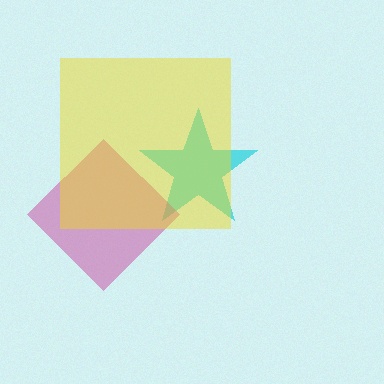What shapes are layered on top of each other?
The layered shapes are: a cyan star, a magenta diamond, a yellow square.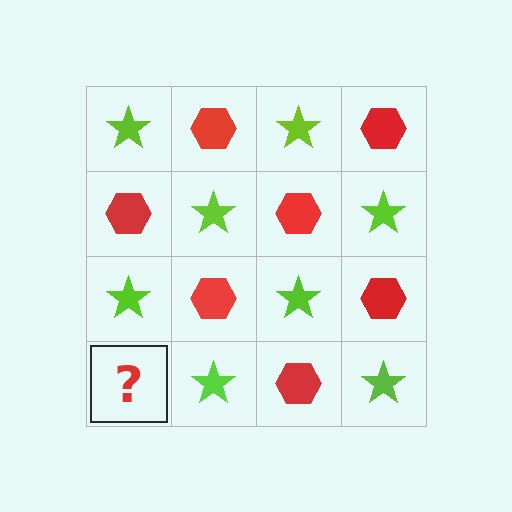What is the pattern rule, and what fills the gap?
The rule is that it alternates lime star and red hexagon in a checkerboard pattern. The gap should be filled with a red hexagon.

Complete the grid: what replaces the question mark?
The question mark should be replaced with a red hexagon.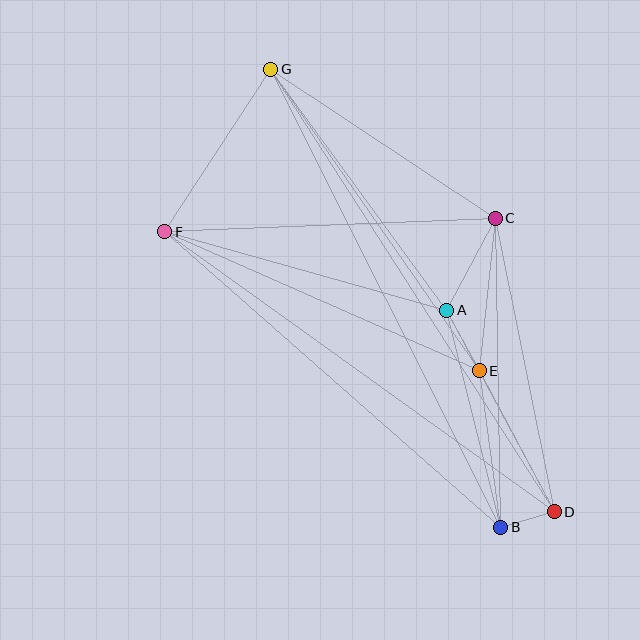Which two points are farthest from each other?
Points D and G are farthest from each other.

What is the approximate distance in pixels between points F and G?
The distance between F and G is approximately 194 pixels.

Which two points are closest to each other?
Points B and D are closest to each other.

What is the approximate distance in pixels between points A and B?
The distance between A and B is approximately 224 pixels.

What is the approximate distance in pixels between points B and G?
The distance between B and G is approximately 513 pixels.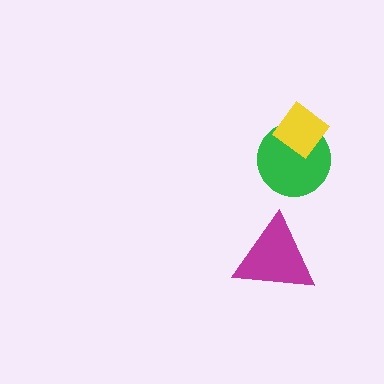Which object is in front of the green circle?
The yellow diamond is in front of the green circle.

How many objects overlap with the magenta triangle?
0 objects overlap with the magenta triangle.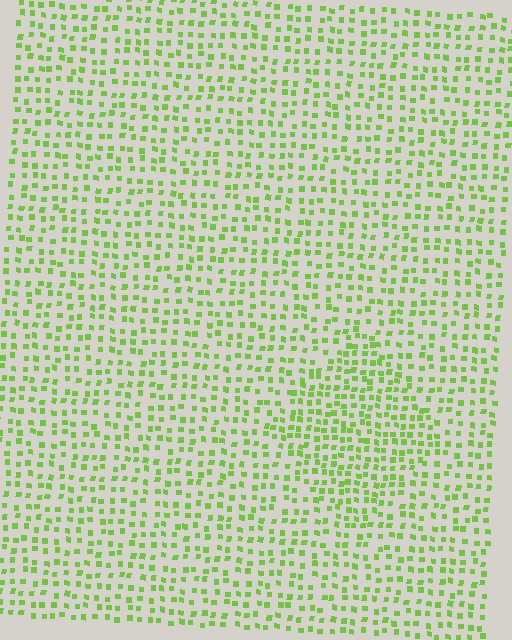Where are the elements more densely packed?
The elements are more densely packed inside the diamond boundary.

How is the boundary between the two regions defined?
The boundary is defined by a change in element density (approximately 1.5x ratio). All elements are the same color, size, and shape.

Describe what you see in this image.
The image contains small lime elements arranged at two different densities. A diamond-shaped region is visible where the elements are more densely packed than the surrounding area.